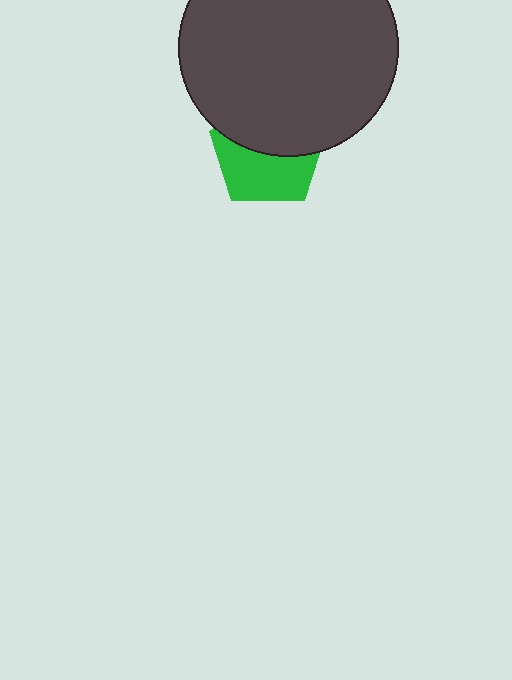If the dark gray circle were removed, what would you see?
You would see the complete green pentagon.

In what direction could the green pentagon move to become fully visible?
The green pentagon could move down. That would shift it out from behind the dark gray circle entirely.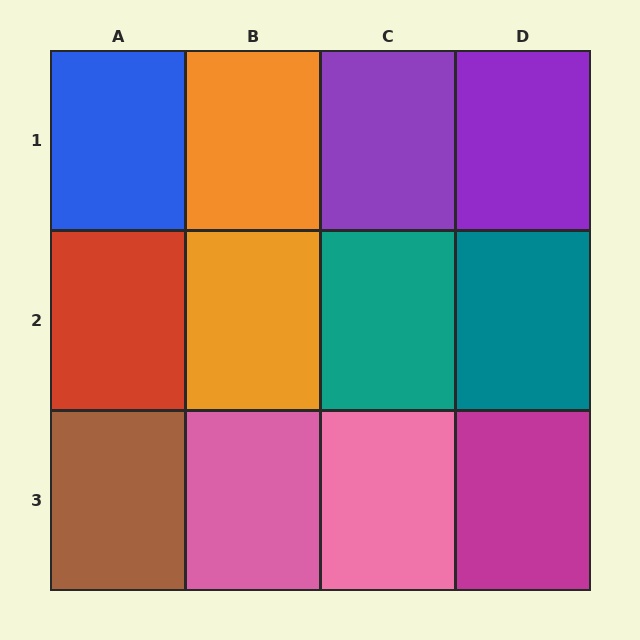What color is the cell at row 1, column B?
Orange.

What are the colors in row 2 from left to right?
Red, orange, teal, teal.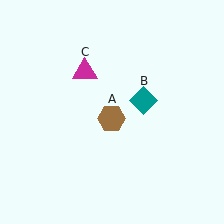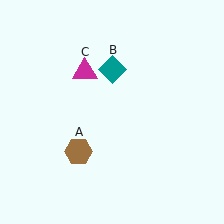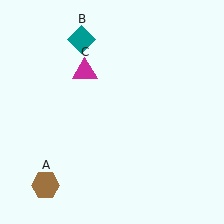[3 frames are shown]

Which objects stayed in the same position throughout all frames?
Magenta triangle (object C) remained stationary.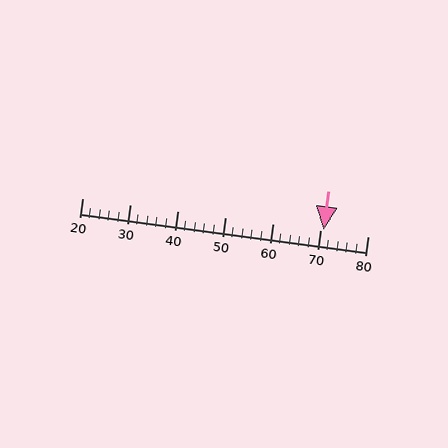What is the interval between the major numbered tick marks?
The major tick marks are spaced 10 units apart.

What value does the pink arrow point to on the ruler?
The pink arrow points to approximately 71.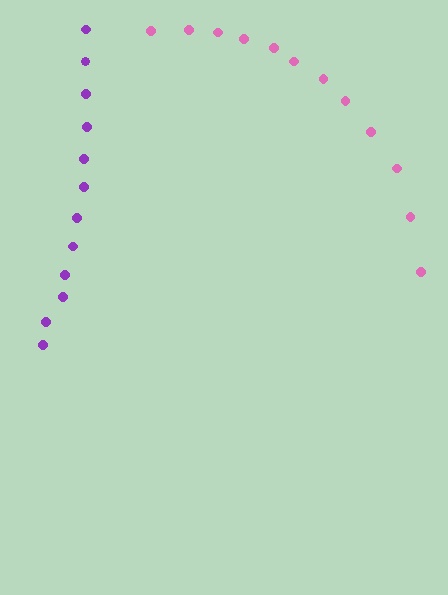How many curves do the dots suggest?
There are 2 distinct paths.